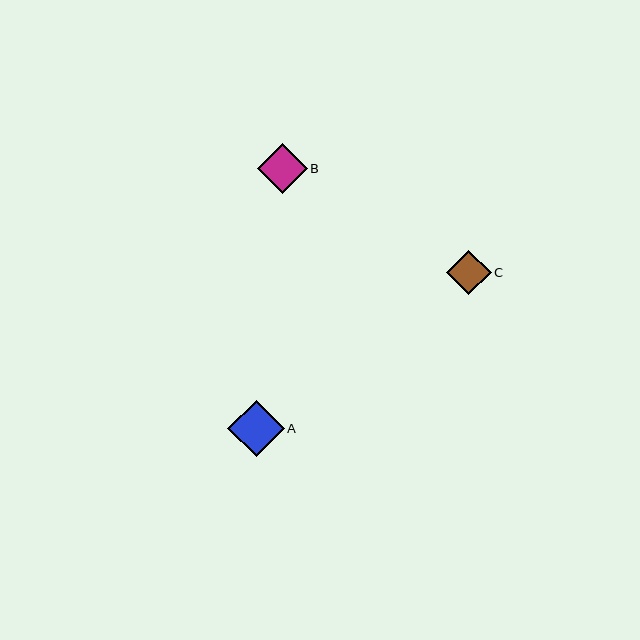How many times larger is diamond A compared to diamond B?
Diamond A is approximately 1.1 times the size of diamond B.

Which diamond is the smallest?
Diamond C is the smallest with a size of approximately 45 pixels.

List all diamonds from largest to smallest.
From largest to smallest: A, B, C.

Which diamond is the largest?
Diamond A is the largest with a size of approximately 56 pixels.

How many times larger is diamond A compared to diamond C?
Diamond A is approximately 1.3 times the size of diamond C.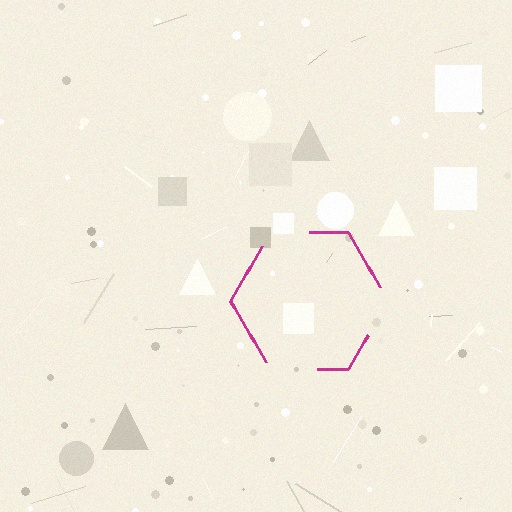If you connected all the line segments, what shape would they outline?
They would outline a hexagon.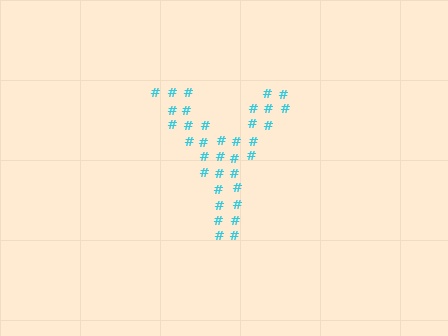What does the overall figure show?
The overall figure shows the letter Y.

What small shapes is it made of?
It is made of small hash symbols.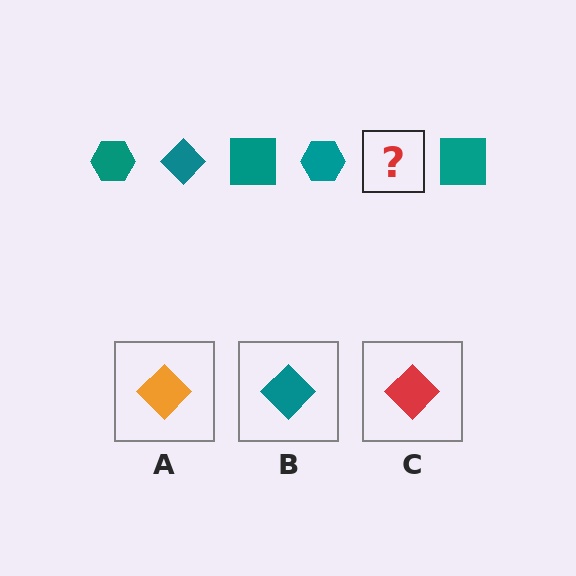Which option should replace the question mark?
Option B.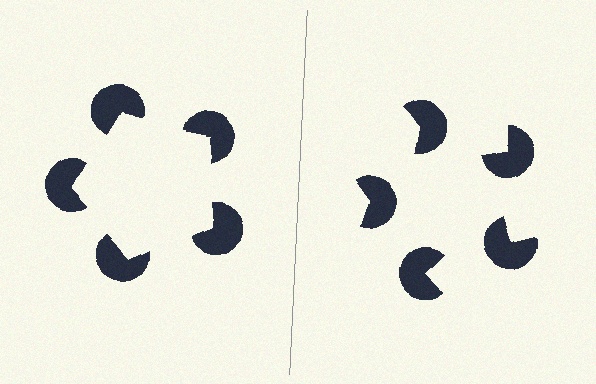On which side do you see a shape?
An illusory pentagon appears on the left side. On the right side the wedge cuts are rotated, so no coherent shape forms.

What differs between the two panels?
The pac-man discs are positioned identically on both sides; only the wedge orientations differ. On the left they align to a pentagon; on the right they are misaligned.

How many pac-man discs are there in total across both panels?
10 — 5 on each side.